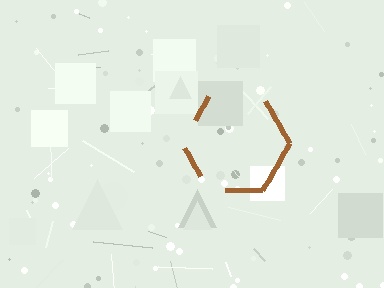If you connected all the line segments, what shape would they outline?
They would outline a hexagon.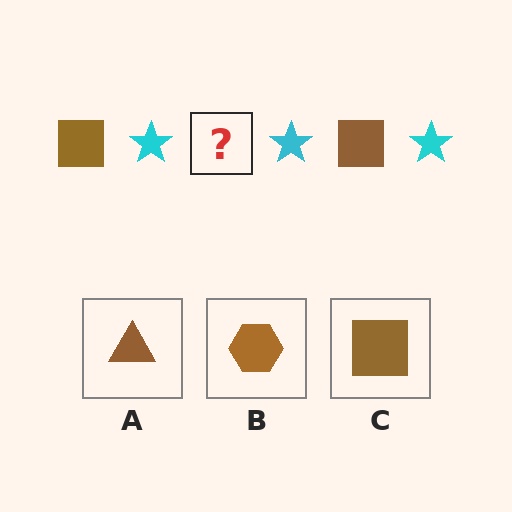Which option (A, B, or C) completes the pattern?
C.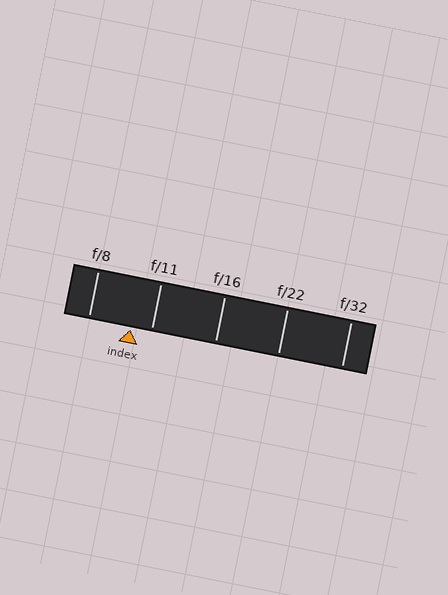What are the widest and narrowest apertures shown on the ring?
The widest aperture shown is f/8 and the narrowest is f/32.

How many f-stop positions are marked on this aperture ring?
There are 5 f-stop positions marked.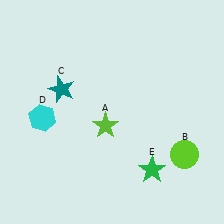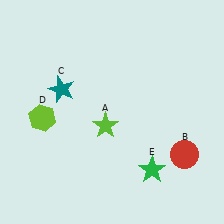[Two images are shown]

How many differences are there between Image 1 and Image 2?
There are 2 differences between the two images.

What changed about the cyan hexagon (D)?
In Image 1, D is cyan. In Image 2, it changed to lime.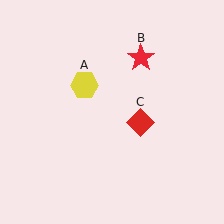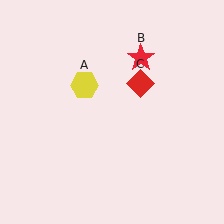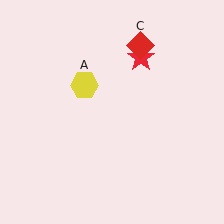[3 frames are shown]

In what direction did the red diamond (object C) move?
The red diamond (object C) moved up.